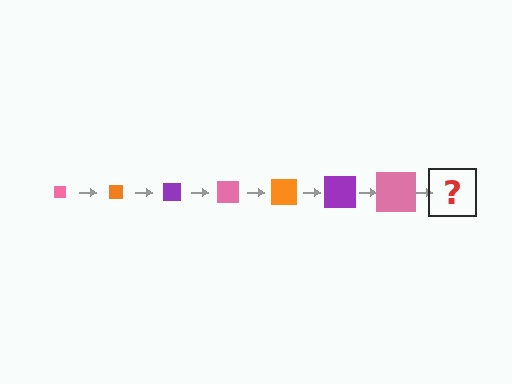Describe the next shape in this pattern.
It should be an orange square, larger than the previous one.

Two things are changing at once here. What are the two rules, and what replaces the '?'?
The two rules are that the square grows larger each step and the color cycles through pink, orange, and purple. The '?' should be an orange square, larger than the previous one.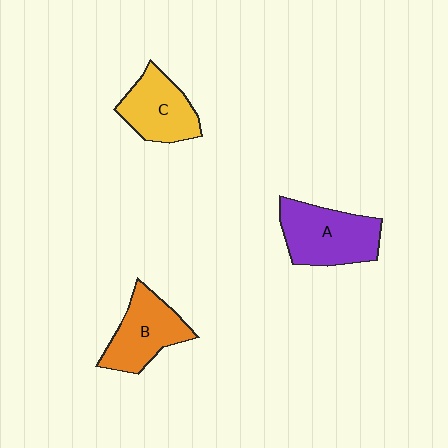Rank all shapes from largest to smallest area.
From largest to smallest: A (purple), B (orange), C (yellow).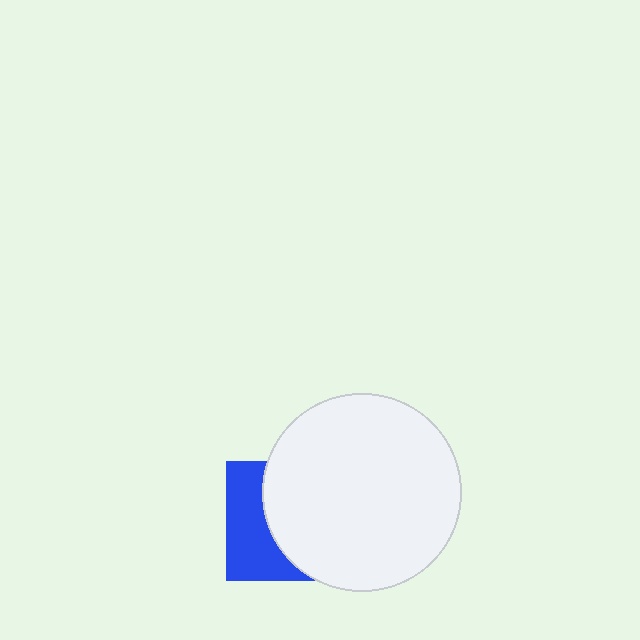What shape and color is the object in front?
The object in front is a white circle.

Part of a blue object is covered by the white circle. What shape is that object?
It is a square.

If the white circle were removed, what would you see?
You would see the complete blue square.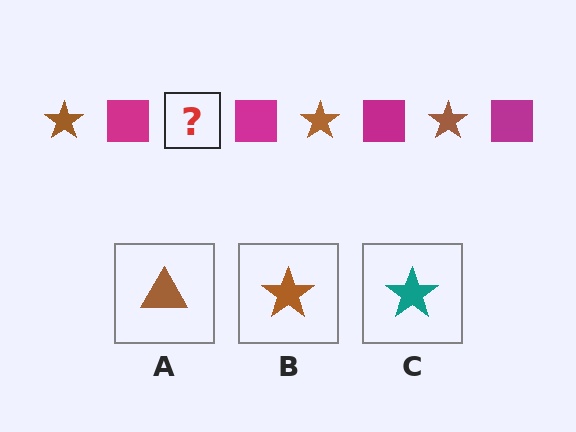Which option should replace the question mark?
Option B.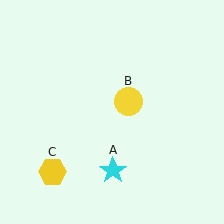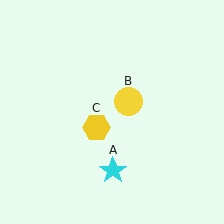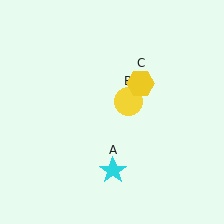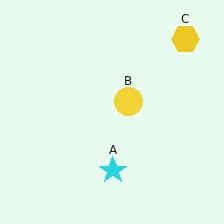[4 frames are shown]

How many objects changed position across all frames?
1 object changed position: yellow hexagon (object C).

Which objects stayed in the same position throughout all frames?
Cyan star (object A) and yellow circle (object B) remained stationary.